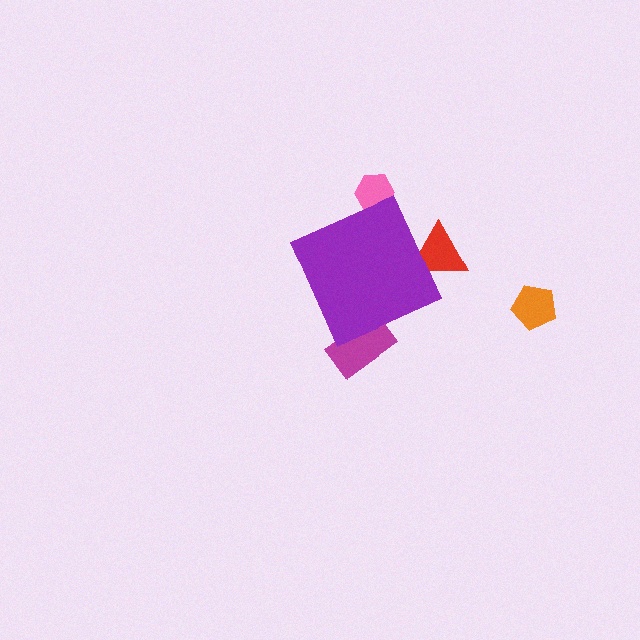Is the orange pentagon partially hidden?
No, the orange pentagon is fully visible.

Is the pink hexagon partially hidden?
Yes, the pink hexagon is partially hidden behind the purple diamond.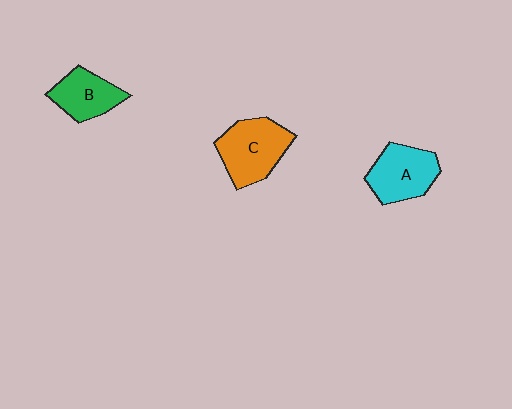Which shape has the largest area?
Shape C (orange).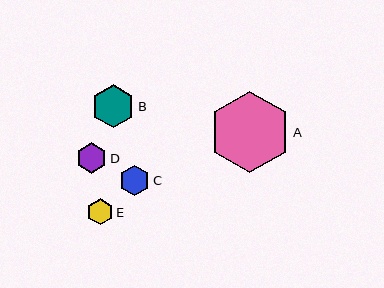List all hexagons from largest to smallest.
From largest to smallest: A, B, C, D, E.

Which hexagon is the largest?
Hexagon A is the largest with a size of approximately 81 pixels.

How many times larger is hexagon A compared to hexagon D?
Hexagon A is approximately 2.7 times the size of hexagon D.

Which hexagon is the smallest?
Hexagon E is the smallest with a size of approximately 26 pixels.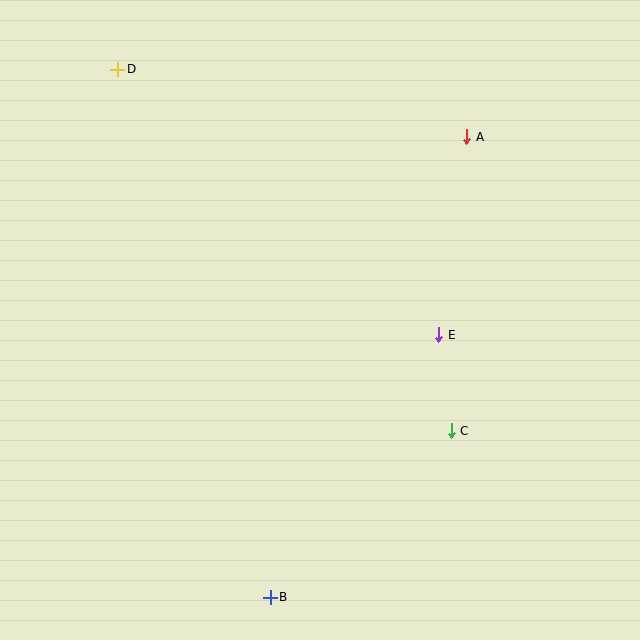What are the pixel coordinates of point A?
Point A is at (467, 137).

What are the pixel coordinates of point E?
Point E is at (439, 335).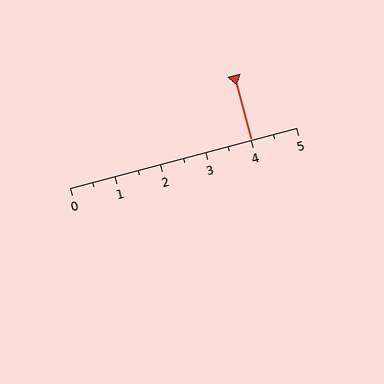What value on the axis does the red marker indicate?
The marker indicates approximately 4.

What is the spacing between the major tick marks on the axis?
The major ticks are spaced 1 apart.